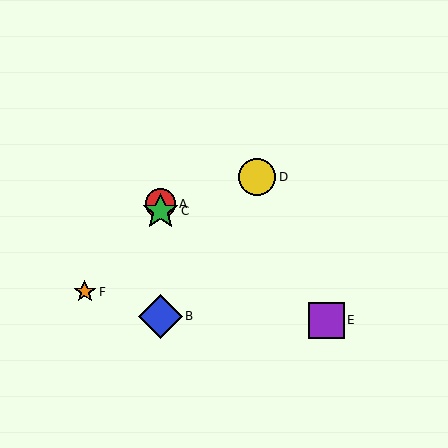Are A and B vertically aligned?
Yes, both are at x≈160.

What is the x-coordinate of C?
Object C is at x≈160.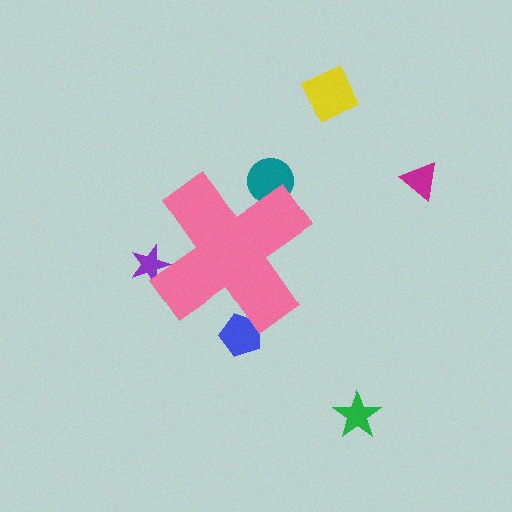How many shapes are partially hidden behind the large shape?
3 shapes are partially hidden.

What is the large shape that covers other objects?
A pink cross.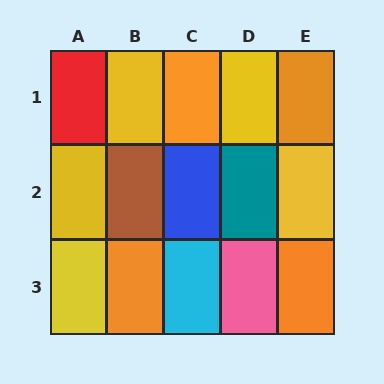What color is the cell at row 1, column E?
Orange.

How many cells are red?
1 cell is red.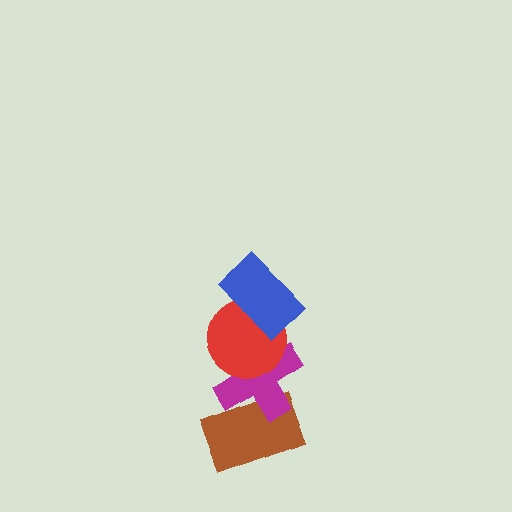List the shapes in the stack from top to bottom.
From top to bottom: the blue rectangle, the red circle, the magenta cross, the brown rectangle.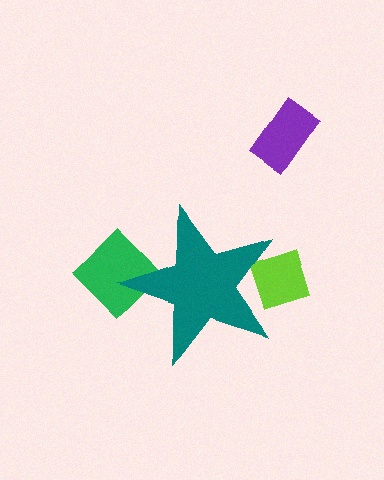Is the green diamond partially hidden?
Yes, the green diamond is partially hidden behind the teal star.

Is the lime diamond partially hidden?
Yes, the lime diamond is partially hidden behind the teal star.